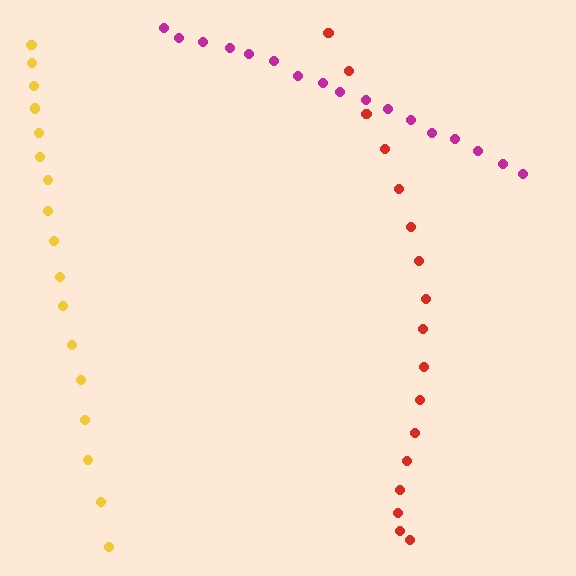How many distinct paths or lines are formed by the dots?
There are 3 distinct paths.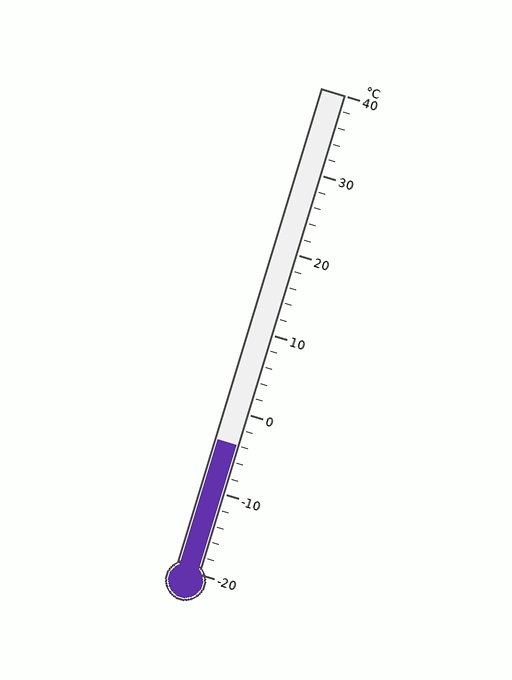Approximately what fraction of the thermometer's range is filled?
The thermometer is filled to approximately 25% of its range.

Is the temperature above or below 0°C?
The temperature is below 0°C.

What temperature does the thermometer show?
The thermometer shows approximately -4°C.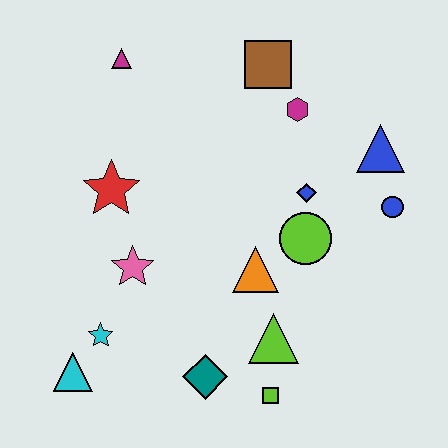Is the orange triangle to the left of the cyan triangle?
No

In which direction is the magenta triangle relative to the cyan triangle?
The magenta triangle is above the cyan triangle.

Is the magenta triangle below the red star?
No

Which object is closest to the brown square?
The magenta hexagon is closest to the brown square.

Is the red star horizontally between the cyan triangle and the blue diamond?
Yes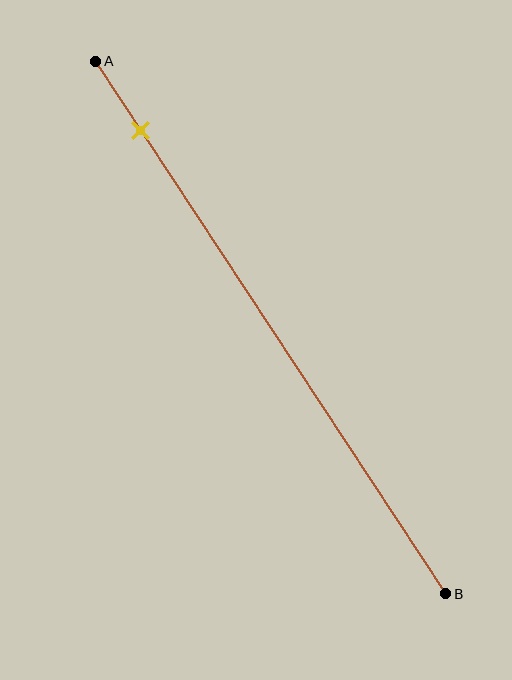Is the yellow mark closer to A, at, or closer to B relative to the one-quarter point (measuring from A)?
The yellow mark is closer to point A than the one-quarter point of segment AB.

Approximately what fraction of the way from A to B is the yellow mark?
The yellow mark is approximately 15% of the way from A to B.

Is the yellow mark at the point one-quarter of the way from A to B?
No, the mark is at about 15% from A, not at the 25% one-quarter point.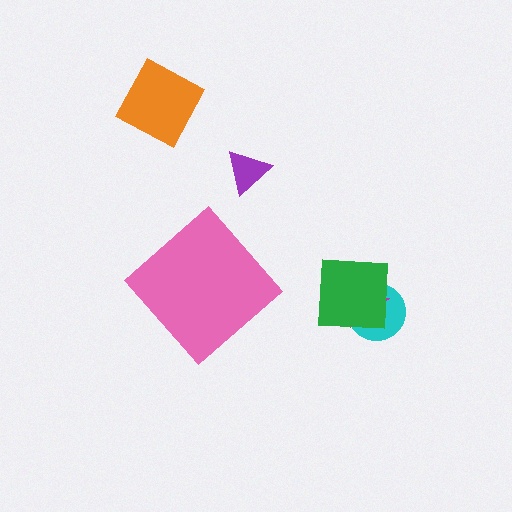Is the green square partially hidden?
No, the green square is fully visible.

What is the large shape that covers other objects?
A pink diamond.